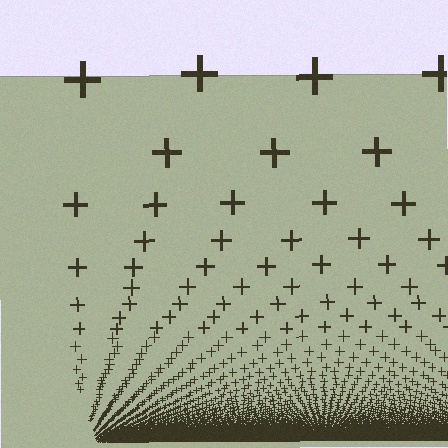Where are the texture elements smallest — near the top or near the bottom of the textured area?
Near the bottom.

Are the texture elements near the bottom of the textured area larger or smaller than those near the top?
Smaller. The gradient is inverted — elements near the bottom are smaller and denser.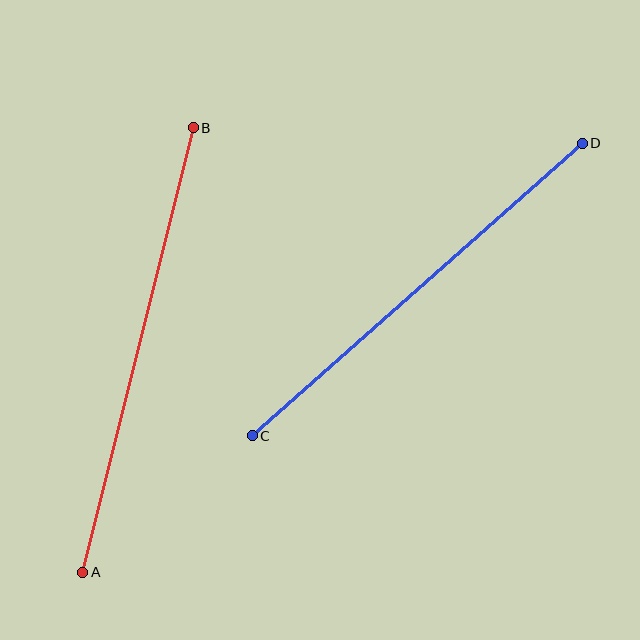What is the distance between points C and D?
The distance is approximately 441 pixels.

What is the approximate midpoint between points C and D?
The midpoint is at approximately (417, 289) pixels.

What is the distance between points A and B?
The distance is approximately 458 pixels.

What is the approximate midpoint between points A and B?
The midpoint is at approximately (138, 350) pixels.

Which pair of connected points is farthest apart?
Points A and B are farthest apart.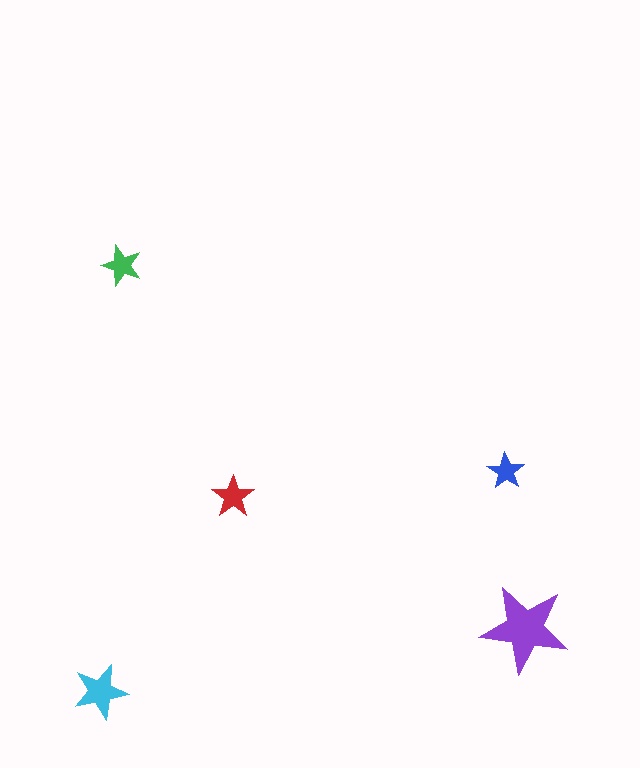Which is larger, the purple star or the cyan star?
The purple one.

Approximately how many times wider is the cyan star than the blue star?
About 1.5 times wider.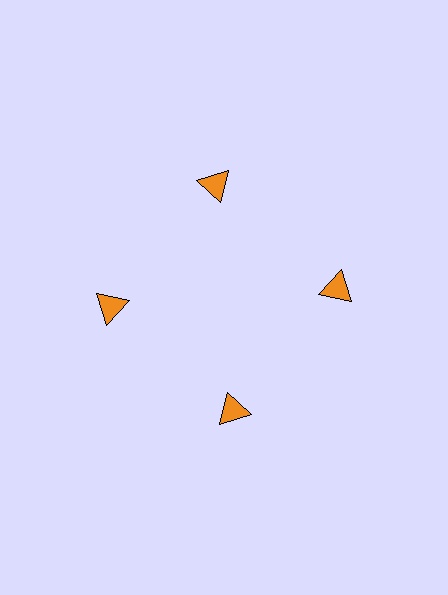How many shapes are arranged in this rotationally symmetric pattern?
There are 4 shapes, arranged in 4 groups of 1.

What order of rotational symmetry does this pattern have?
This pattern has 4-fold rotational symmetry.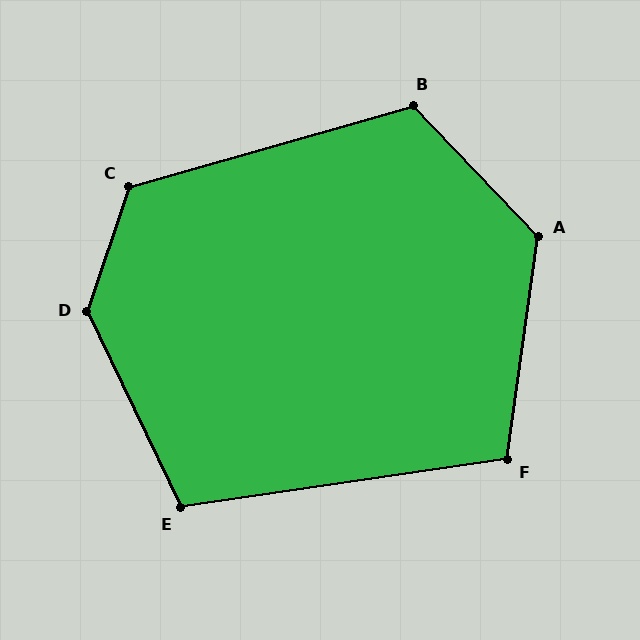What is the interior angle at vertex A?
Approximately 128 degrees (obtuse).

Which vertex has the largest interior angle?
D, at approximately 136 degrees.